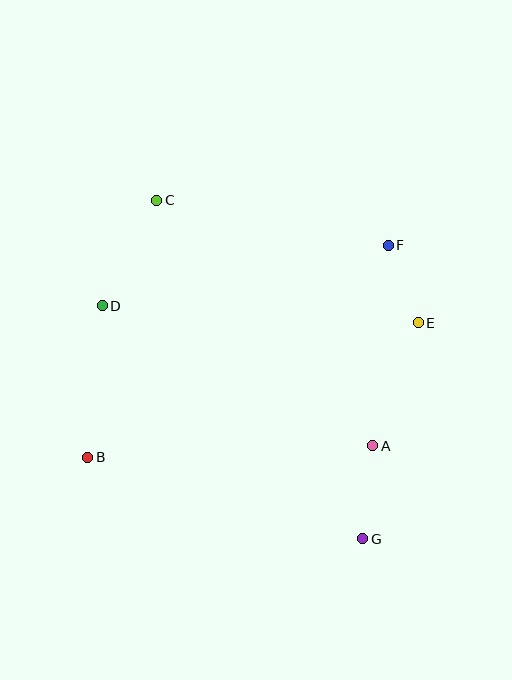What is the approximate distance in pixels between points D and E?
The distance between D and E is approximately 316 pixels.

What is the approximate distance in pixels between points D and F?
The distance between D and F is approximately 292 pixels.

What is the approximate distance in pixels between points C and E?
The distance between C and E is approximately 289 pixels.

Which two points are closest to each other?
Points E and F are closest to each other.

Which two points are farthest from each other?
Points C and G are farthest from each other.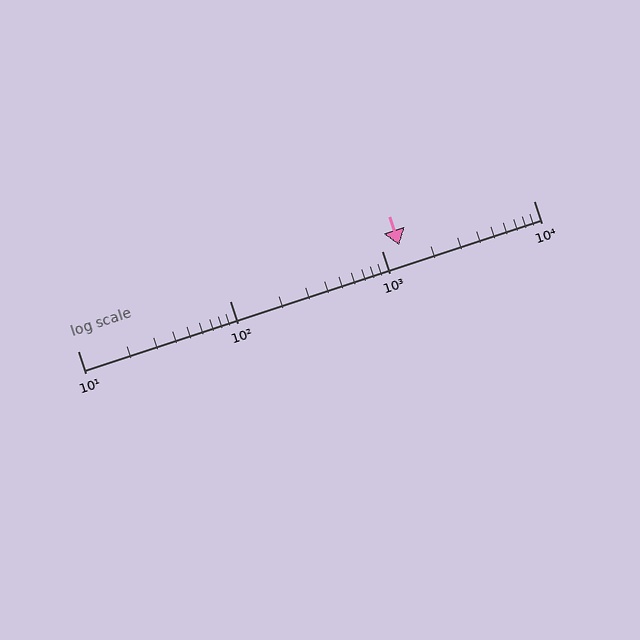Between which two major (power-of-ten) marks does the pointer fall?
The pointer is between 1000 and 10000.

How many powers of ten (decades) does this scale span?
The scale spans 3 decades, from 10 to 10000.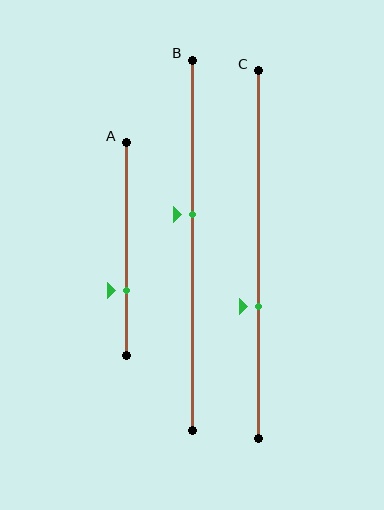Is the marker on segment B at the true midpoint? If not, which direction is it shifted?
No, the marker on segment B is shifted upward by about 8% of the segment length.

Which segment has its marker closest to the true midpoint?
Segment B has its marker closest to the true midpoint.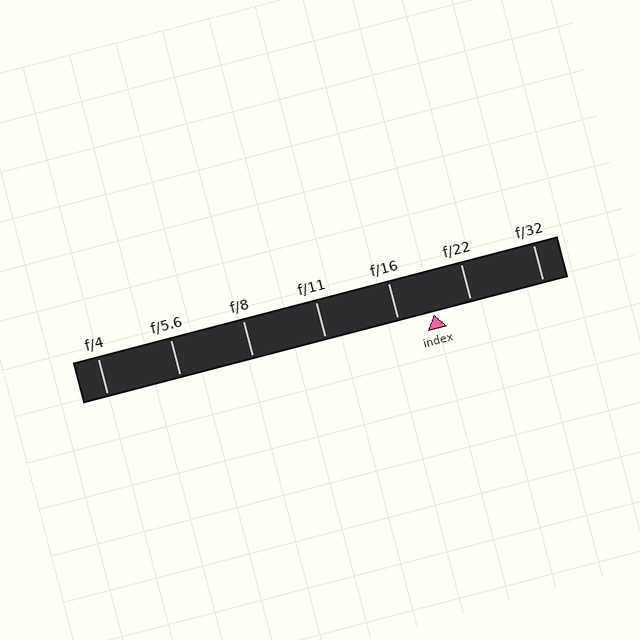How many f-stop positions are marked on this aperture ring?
There are 7 f-stop positions marked.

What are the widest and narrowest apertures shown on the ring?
The widest aperture shown is f/4 and the narrowest is f/32.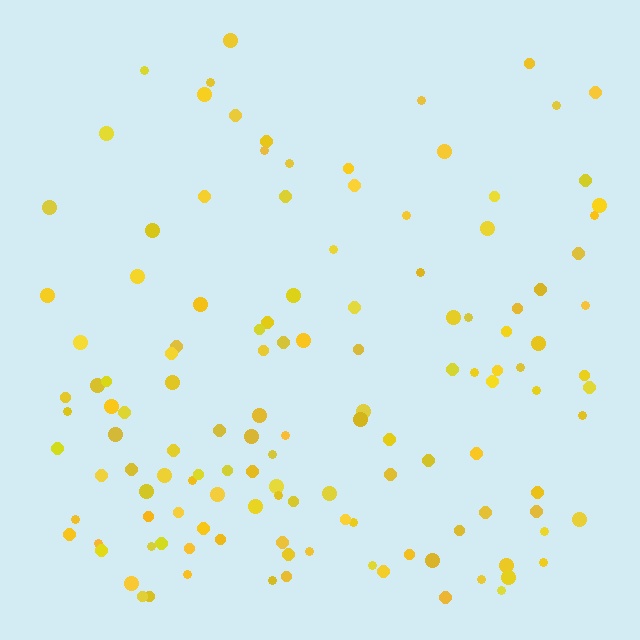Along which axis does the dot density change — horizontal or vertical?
Vertical.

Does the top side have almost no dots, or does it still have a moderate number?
Still a moderate number, just noticeably fewer than the bottom.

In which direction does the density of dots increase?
From top to bottom, with the bottom side densest.